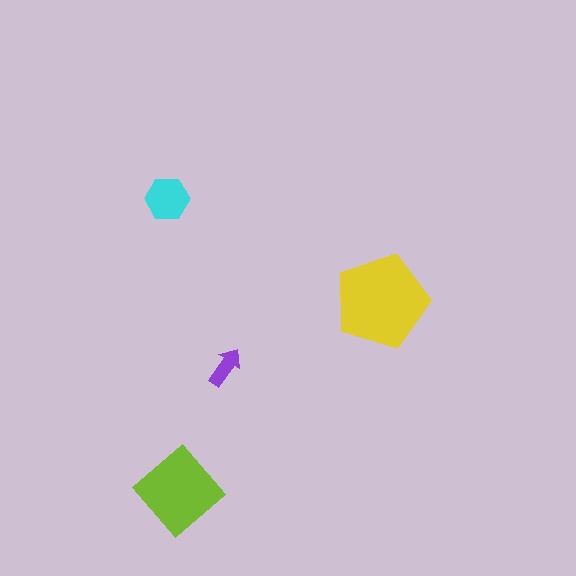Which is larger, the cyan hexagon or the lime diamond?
The lime diamond.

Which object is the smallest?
The purple arrow.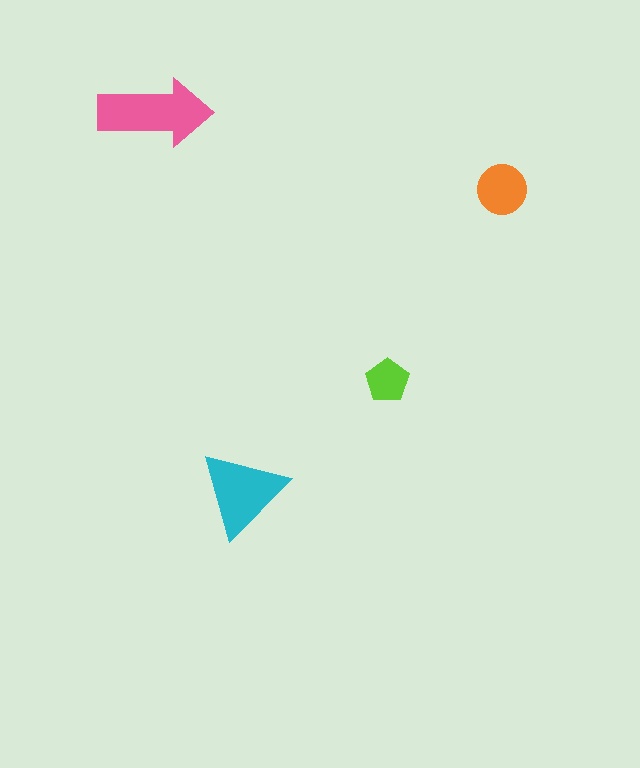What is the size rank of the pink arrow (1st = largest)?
1st.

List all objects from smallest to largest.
The lime pentagon, the orange circle, the cyan triangle, the pink arrow.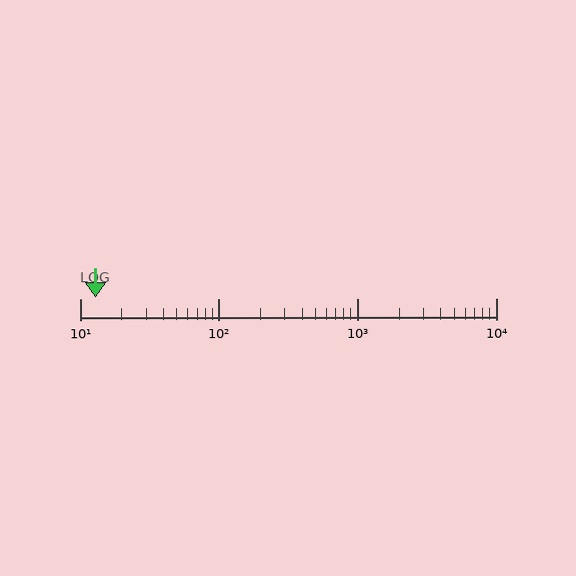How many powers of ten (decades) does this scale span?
The scale spans 3 decades, from 10 to 10000.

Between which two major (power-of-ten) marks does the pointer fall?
The pointer is between 10 and 100.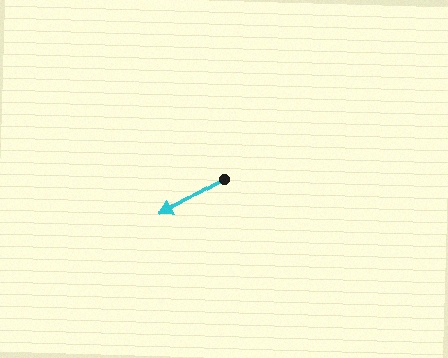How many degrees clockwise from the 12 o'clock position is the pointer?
Approximately 240 degrees.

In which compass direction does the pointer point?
Southwest.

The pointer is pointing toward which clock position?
Roughly 8 o'clock.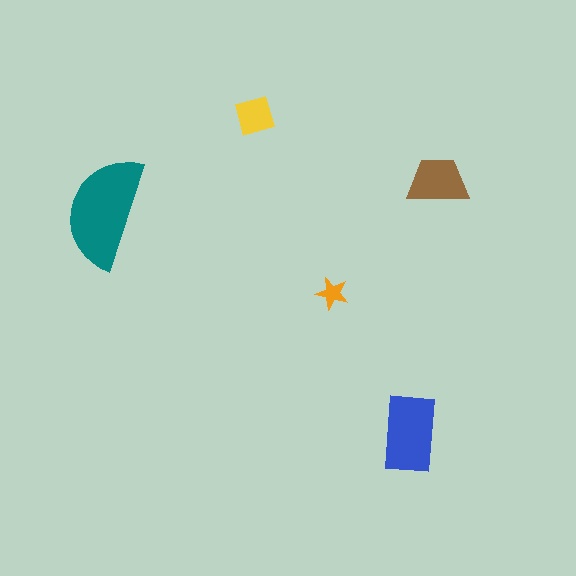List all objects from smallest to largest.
The orange star, the yellow diamond, the brown trapezoid, the blue rectangle, the teal semicircle.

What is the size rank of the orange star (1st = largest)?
5th.